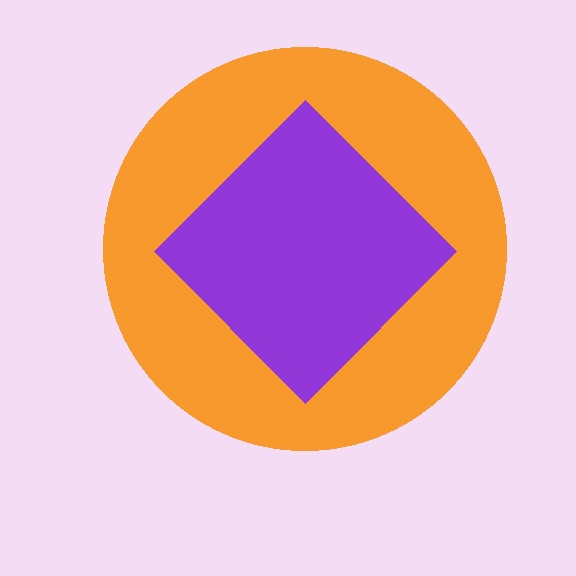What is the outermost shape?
The orange circle.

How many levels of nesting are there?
2.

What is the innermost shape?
The purple diamond.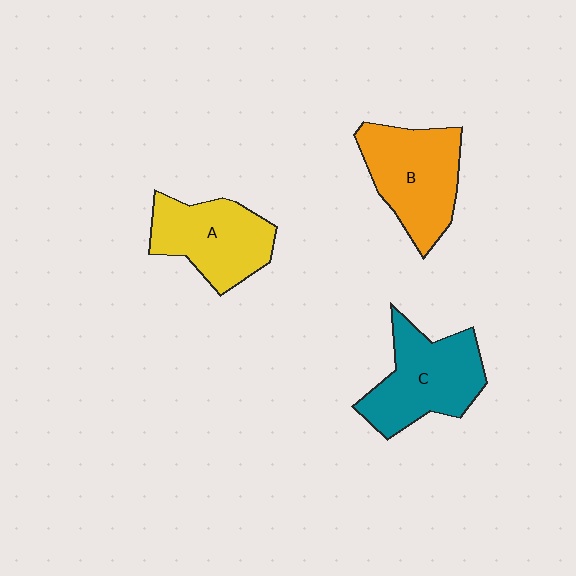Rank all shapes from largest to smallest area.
From largest to smallest: C (teal), B (orange), A (yellow).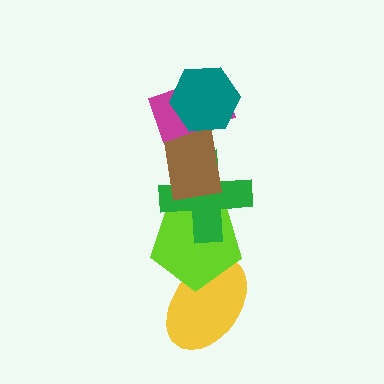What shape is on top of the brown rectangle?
The magenta rectangle is on top of the brown rectangle.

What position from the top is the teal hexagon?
The teal hexagon is 1st from the top.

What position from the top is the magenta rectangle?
The magenta rectangle is 2nd from the top.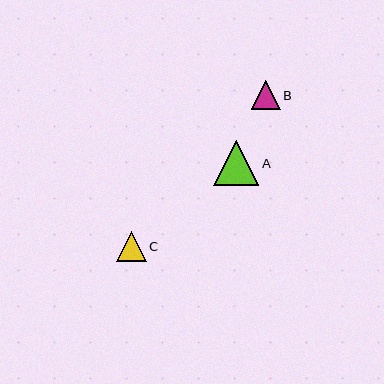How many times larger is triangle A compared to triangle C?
Triangle A is approximately 1.5 times the size of triangle C.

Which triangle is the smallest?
Triangle B is the smallest with a size of approximately 29 pixels.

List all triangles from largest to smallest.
From largest to smallest: A, C, B.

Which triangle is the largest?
Triangle A is the largest with a size of approximately 45 pixels.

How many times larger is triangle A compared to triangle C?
Triangle A is approximately 1.5 times the size of triangle C.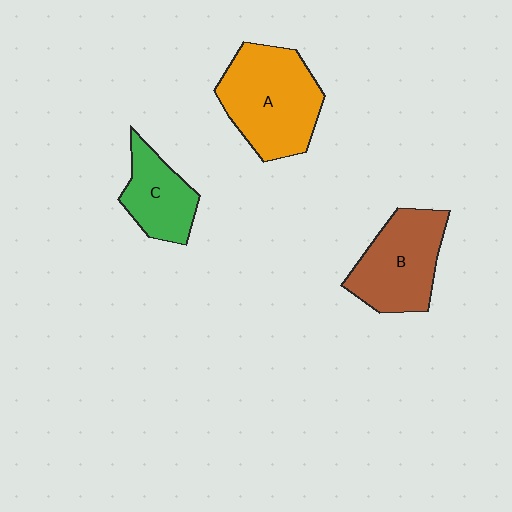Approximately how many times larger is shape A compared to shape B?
Approximately 1.2 times.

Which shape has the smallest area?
Shape C (green).